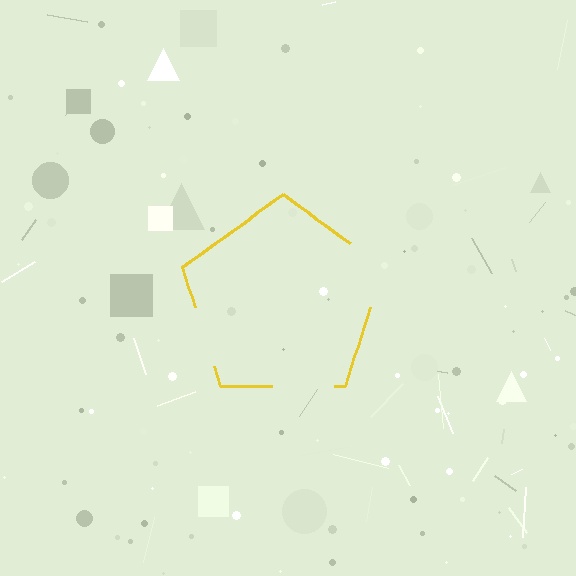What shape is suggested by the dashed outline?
The dashed outline suggests a pentagon.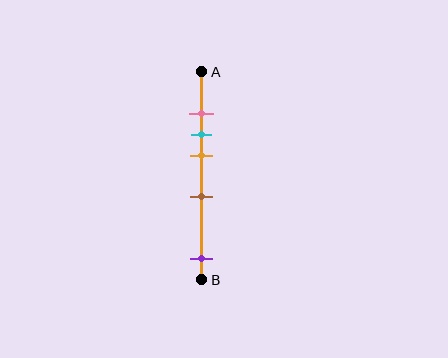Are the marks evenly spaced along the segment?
No, the marks are not evenly spaced.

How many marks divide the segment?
There are 5 marks dividing the segment.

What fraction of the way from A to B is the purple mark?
The purple mark is approximately 90% (0.9) of the way from A to B.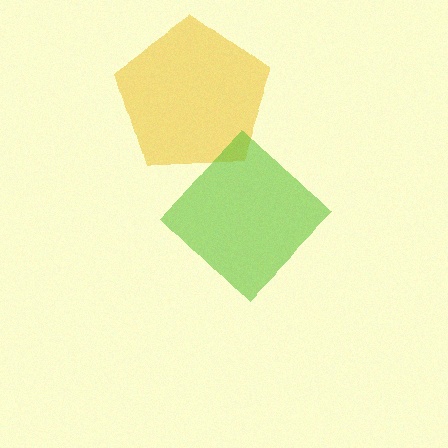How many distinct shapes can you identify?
There are 2 distinct shapes: a yellow pentagon, a lime diamond.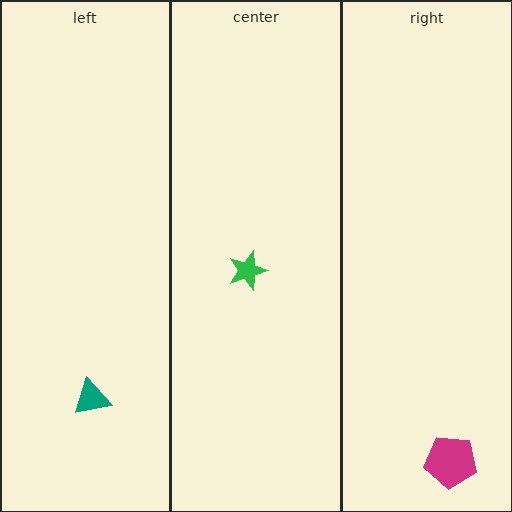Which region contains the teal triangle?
The left region.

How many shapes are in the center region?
1.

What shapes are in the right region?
The magenta pentagon.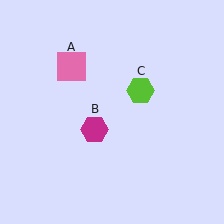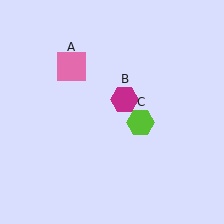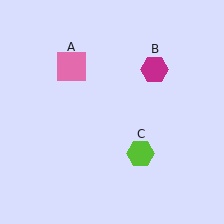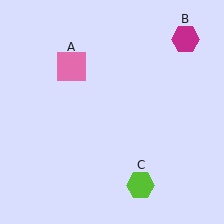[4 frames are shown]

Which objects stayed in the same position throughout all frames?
Pink square (object A) remained stationary.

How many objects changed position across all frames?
2 objects changed position: magenta hexagon (object B), lime hexagon (object C).